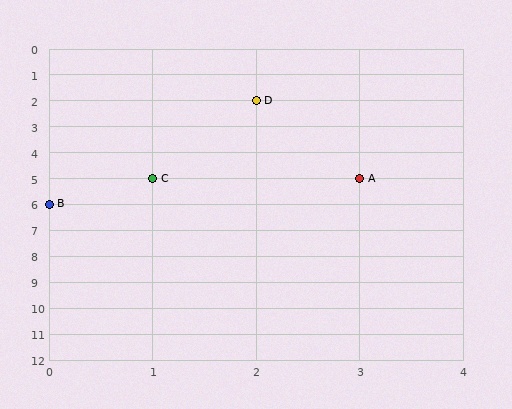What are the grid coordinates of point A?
Point A is at grid coordinates (3, 5).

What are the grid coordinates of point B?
Point B is at grid coordinates (0, 6).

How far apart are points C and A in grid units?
Points C and A are 2 columns apart.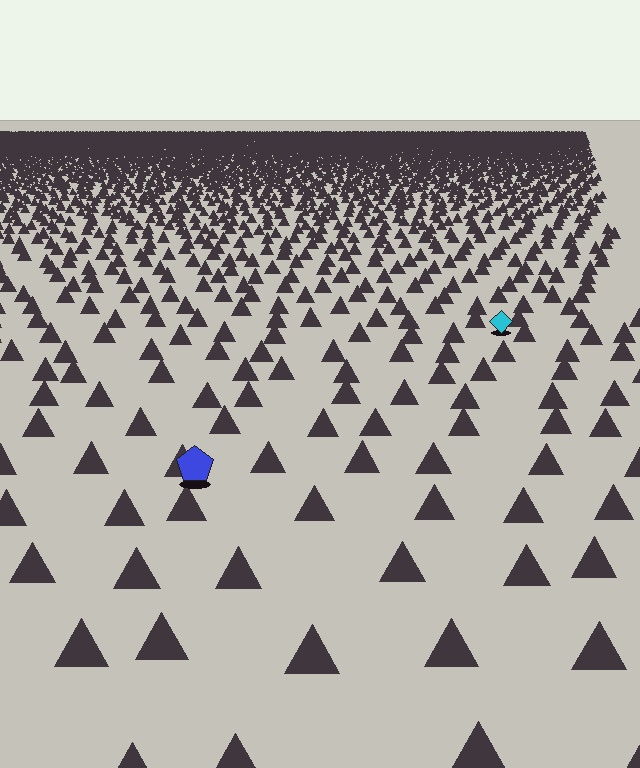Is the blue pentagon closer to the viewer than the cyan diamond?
Yes. The blue pentagon is closer — you can tell from the texture gradient: the ground texture is coarser near it.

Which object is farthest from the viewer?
The cyan diamond is farthest from the viewer. It appears smaller and the ground texture around it is denser.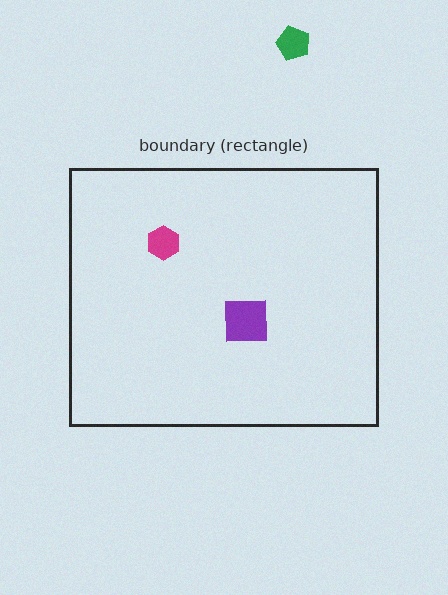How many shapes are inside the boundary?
2 inside, 1 outside.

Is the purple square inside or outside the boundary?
Inside.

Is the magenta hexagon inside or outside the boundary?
Inside.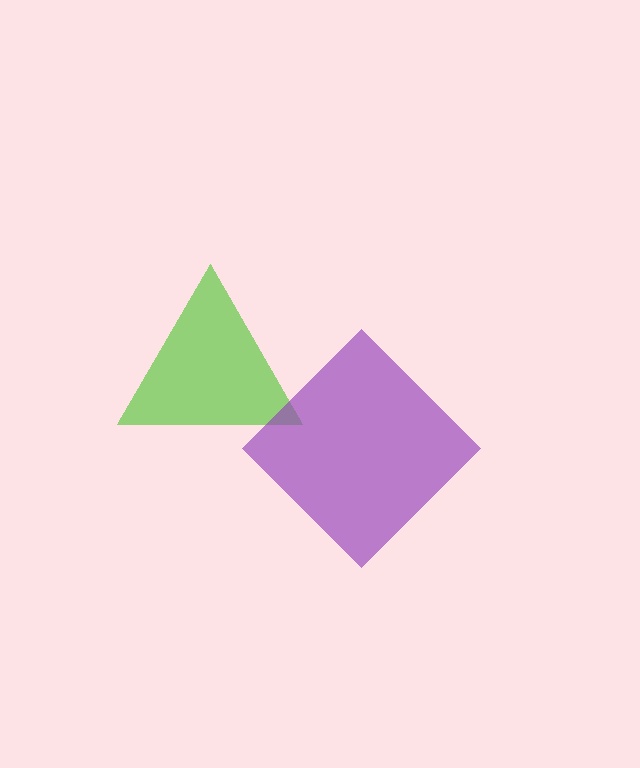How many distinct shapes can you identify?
There are 2 distinct shapes: a lime triangle, a purple diamond.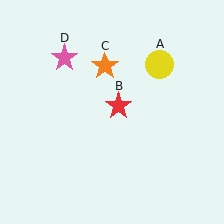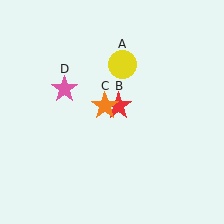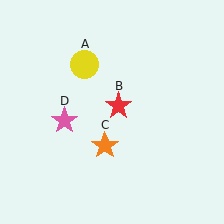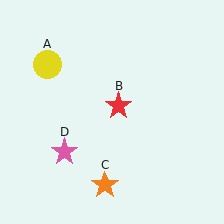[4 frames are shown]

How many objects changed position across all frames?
3 objects changed position: yellow circle (object A), orange star (object C), pink star (object D).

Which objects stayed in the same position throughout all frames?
Red star (object B) remained stationary.